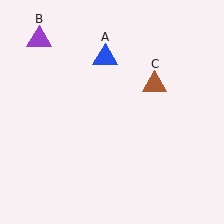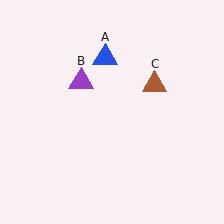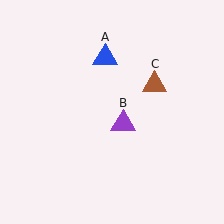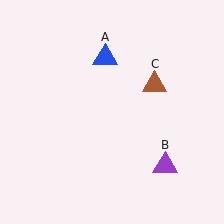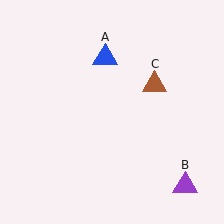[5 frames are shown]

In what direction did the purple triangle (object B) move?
The purple triangle (object B) moved down and to the right.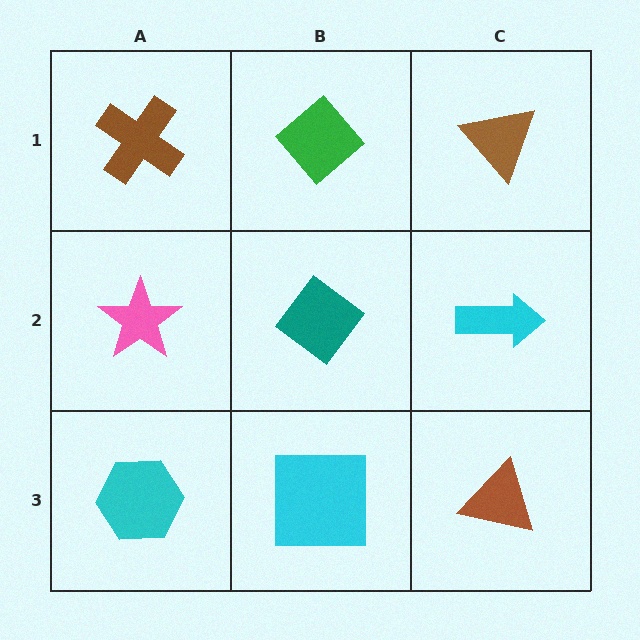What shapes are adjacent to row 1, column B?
A teal diamond (row 2, column B), a brown cross (row 1, column A), a brown triangle (row 1, column C).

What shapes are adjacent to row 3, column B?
A teal diamond (row 2, column B), a cyan hexagon (row 3, column A), a brown triangle (row 3, column C).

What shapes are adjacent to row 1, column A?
A pink star (row 2, column A), a green diamond (row 1, column B).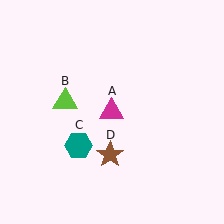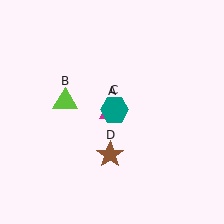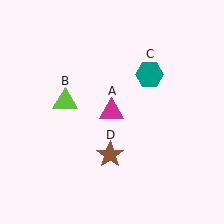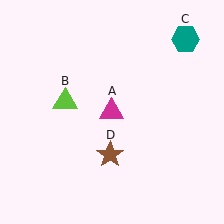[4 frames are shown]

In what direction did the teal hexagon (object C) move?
The teal hexagon (object C) moved up and to the right.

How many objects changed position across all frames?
1 object changed position: teal hexagon (object C).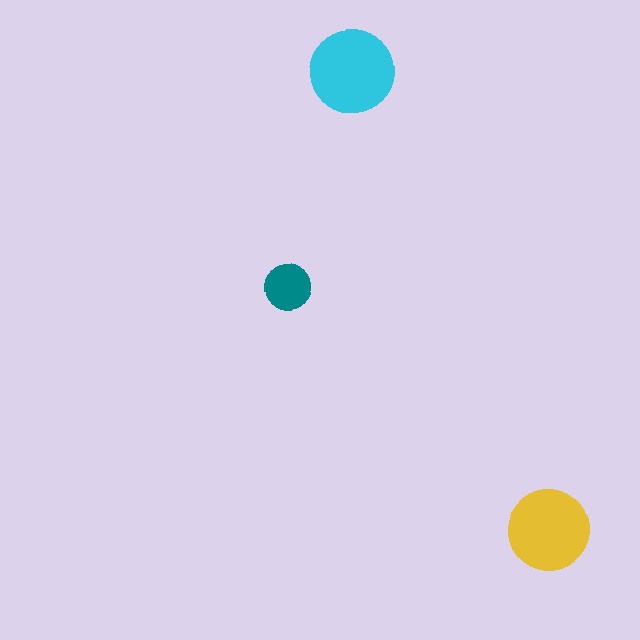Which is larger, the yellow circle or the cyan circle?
The cyan one.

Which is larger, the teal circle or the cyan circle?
The cyan one.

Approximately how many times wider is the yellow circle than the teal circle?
About 2 times wider.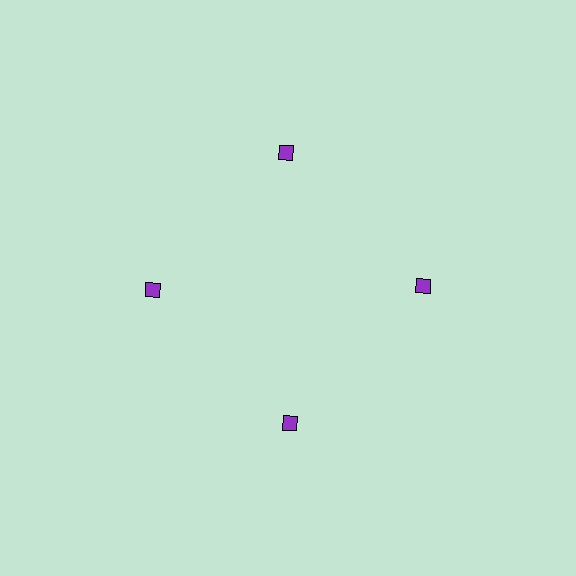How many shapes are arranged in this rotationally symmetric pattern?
There are 4 shapes, arranged in 4 groups of 1.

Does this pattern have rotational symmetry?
Yes, this pattern has 4-fold rotational symmetry. It looks the same after rotating 90 degrees around the center.